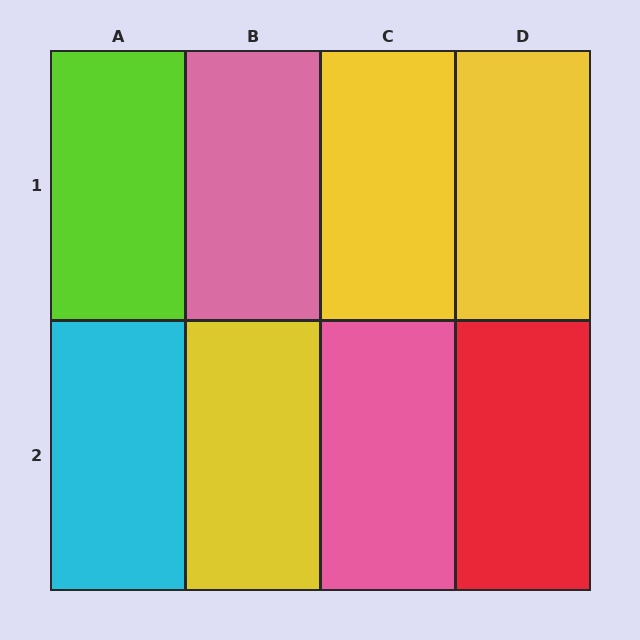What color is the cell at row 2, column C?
Pink.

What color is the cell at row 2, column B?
Yellow.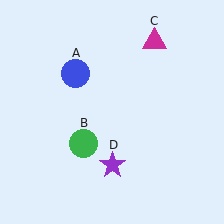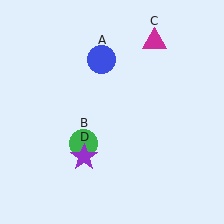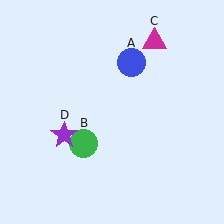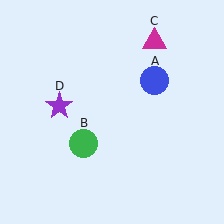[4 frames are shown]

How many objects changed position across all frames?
2 objects changed position: blue circle (object A), purple star (object D).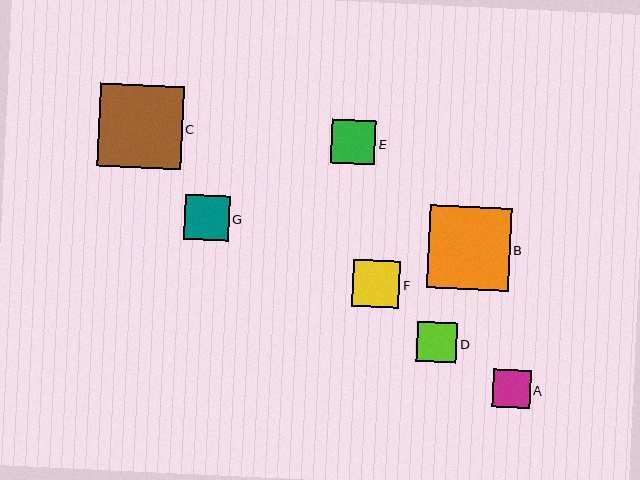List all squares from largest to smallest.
From largest to smallest: C, B, F, G, E, D, A.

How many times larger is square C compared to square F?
Square C is approximately 1.8 times the size of square F.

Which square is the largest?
Square C is the largest with a size of approximately 84 pixels.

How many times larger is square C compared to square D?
Square C is approximately 2.1 times the size of square D.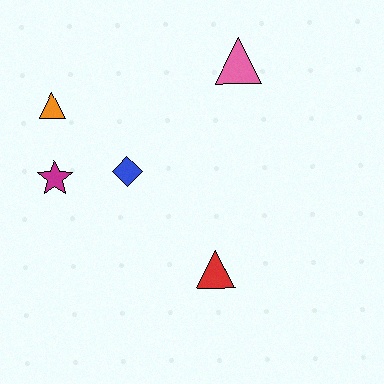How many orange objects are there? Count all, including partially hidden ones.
There is 1 orange object.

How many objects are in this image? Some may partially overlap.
There are 5 objects.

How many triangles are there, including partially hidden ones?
There are 3 triangles.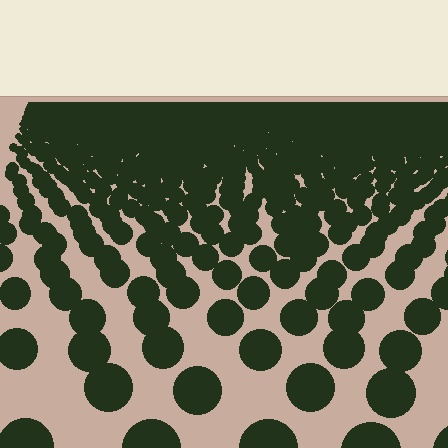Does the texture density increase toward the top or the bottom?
Density increases toward the top.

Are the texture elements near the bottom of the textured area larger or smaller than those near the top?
Larger. Near the bottom, elements are closer to the viewer and appear at a bigger on-screen size.